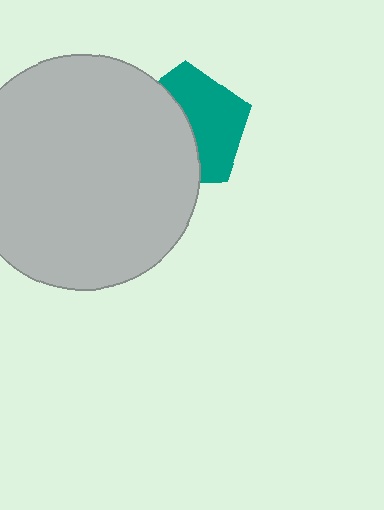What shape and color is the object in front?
The object in front is a light gray circle.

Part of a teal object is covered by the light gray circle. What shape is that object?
It is a pentagon.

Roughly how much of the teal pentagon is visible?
About half of it is visible (roughly 51%).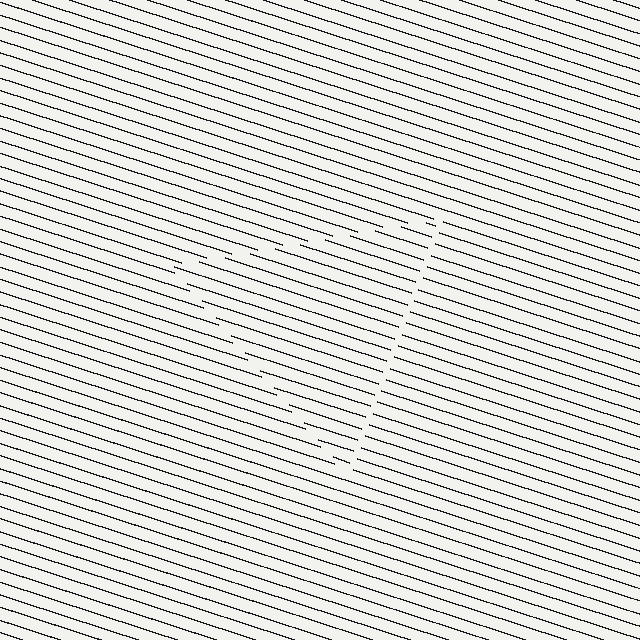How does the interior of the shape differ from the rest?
The interior of the shape contains the same grating, shifted by half a period — the contour is defined by the phase discontinuity where line-ends from the inner and outer gratings abut.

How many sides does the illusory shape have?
3 sides — the line-ends trace a triangle.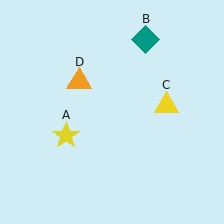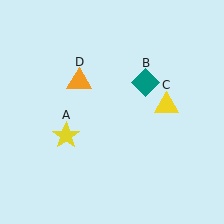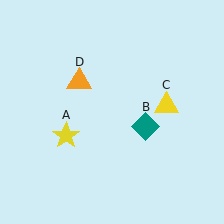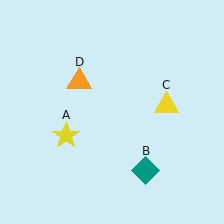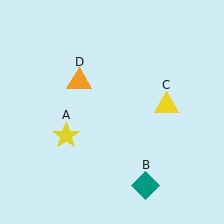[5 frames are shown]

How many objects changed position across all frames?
1 object changed position: teal diamond (object B).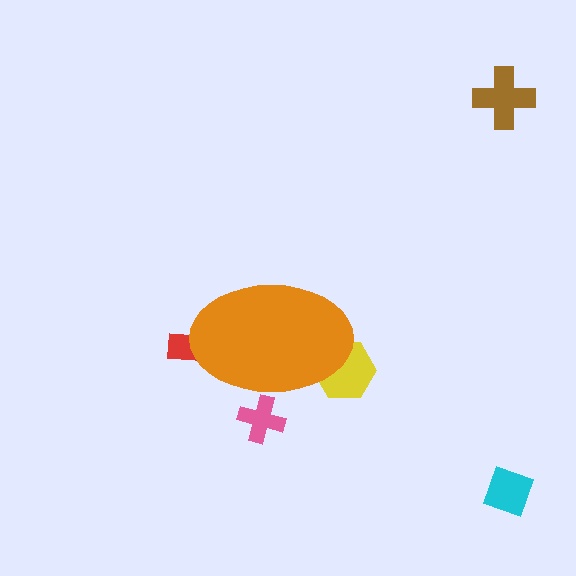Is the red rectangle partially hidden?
Yes, the red rectangle is partially hidden behind the orange ellipse.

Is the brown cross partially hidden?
No, the brown cross is fully visible.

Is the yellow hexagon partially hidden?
Yes, the yellow hexagon is partially hidden behind the orange ellipse.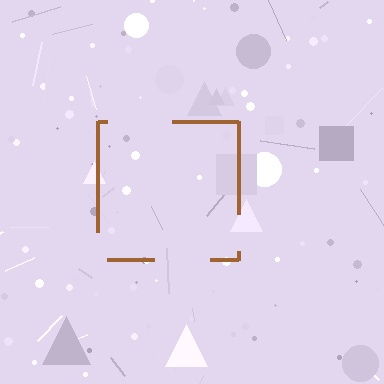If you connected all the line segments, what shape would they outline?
They would outline a square.